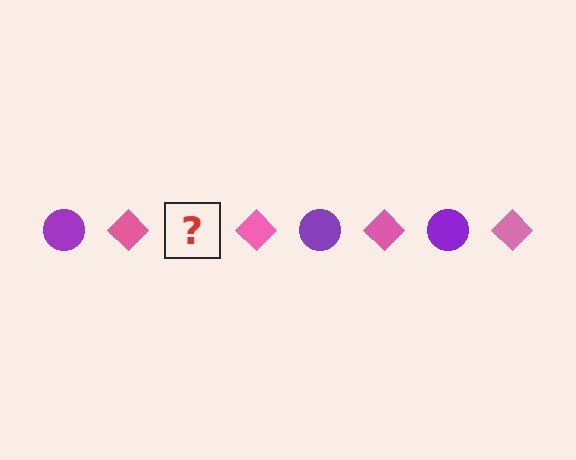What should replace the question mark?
The question mark should be replaced with a purple circle.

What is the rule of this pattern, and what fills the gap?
The rule is that the pattern alternates between purple circle and pink diamond. The gap should be filled with a purple circle.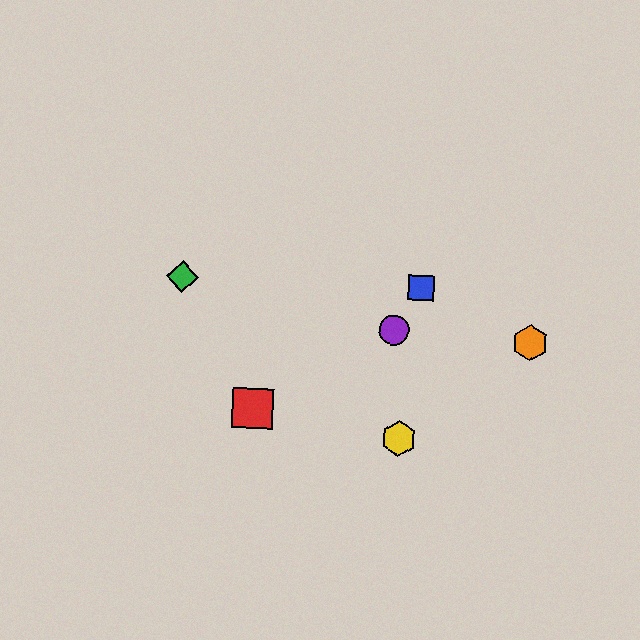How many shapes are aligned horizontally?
2 shapes (the blue square, the green diamond) are aligned horizontally.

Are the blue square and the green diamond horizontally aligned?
Yes, both are at y≈288.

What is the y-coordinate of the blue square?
The blue square is at y≈288.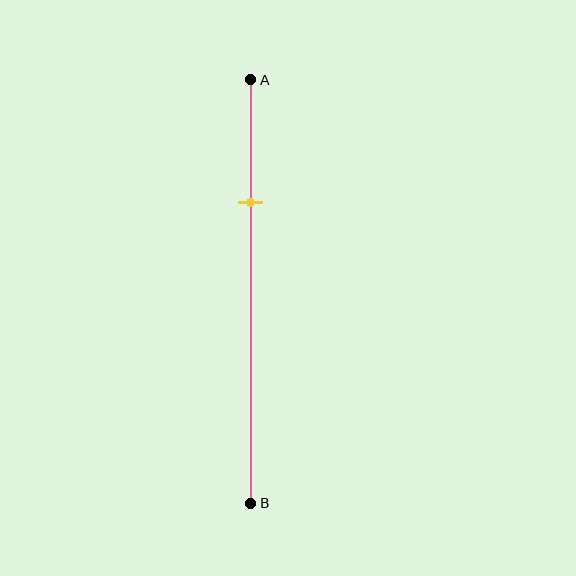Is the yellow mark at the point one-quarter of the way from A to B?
No, the mark is at about 30% from A, not at the 25% one-quarter point.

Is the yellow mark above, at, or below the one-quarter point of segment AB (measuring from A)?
The yellow mark is below the one-quarter point of segment AB.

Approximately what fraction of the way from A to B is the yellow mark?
The yellow mark is approximately 30% of the way from A to B.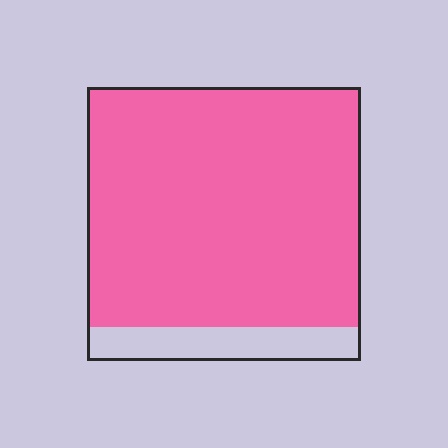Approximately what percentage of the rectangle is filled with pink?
Approximately 90%.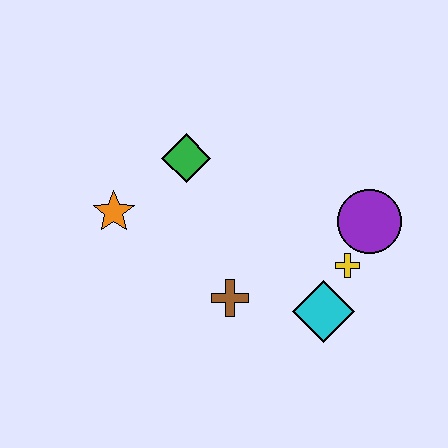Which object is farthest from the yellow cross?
The orange star is farthest from the yellow cross.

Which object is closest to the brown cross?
The cyan diamond is closest to the brown cross.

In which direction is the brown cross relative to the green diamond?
The brown cross is below the green diamond.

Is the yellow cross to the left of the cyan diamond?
No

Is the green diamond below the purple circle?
No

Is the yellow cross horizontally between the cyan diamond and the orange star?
No